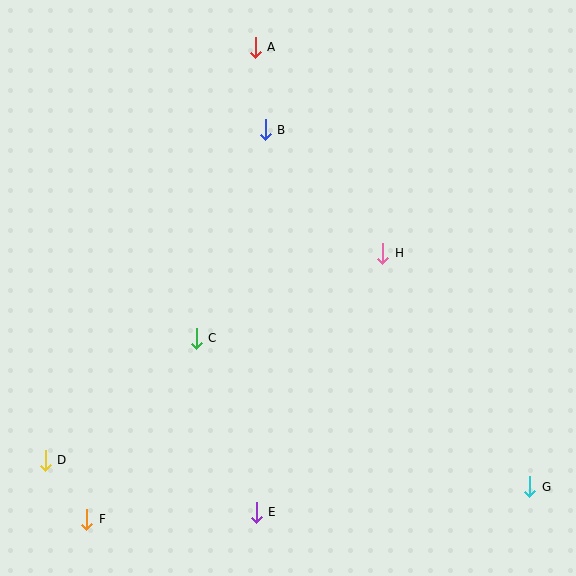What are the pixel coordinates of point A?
Point A is at (255, 47).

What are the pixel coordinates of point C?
Point C is at (196, 338).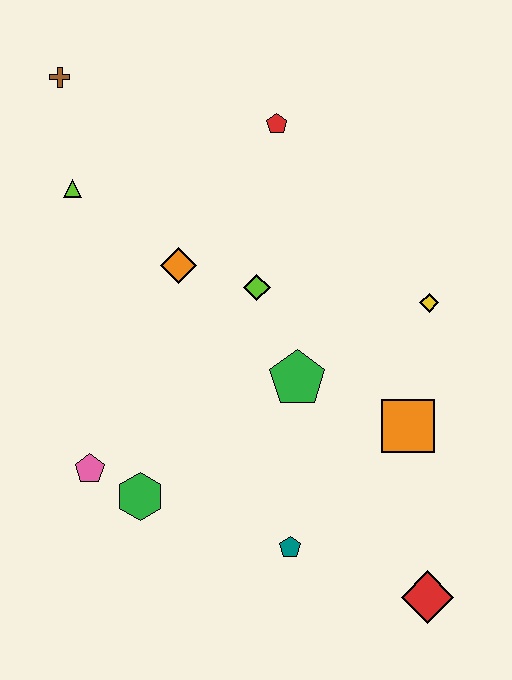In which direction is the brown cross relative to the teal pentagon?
The brown cross is above the teal pentagon.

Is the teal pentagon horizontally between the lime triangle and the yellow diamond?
Yes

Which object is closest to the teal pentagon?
The red diamond is closest to the teal pentagon.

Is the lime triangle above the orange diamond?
Yes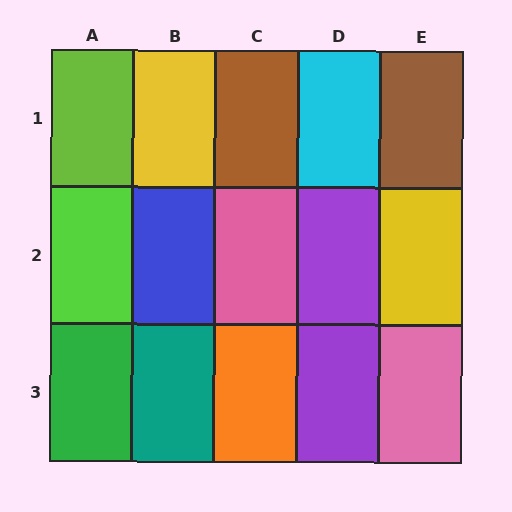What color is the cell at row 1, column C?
Brown.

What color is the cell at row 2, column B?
Blue.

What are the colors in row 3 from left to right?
Green, teal, orange, purple, pink.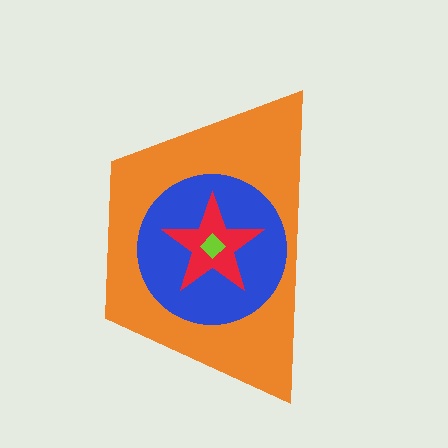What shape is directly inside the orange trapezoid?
The blue circle.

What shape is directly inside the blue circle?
The red star.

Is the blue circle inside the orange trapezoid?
Yes.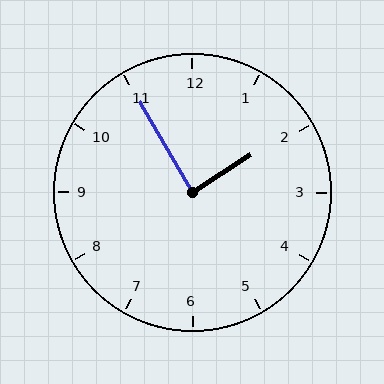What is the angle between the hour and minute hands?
Approximately 88 degrees.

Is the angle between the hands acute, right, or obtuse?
It is right.